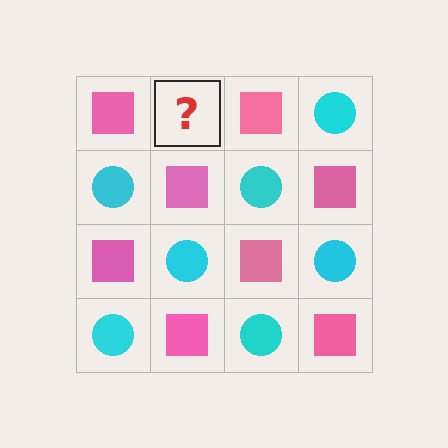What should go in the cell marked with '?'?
The missing cell should contain a cyan circle.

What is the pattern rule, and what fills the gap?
The rule is that it alternates pink square and cyan circle in a checkerboard pattern. The gap should be filled with a cyan circle.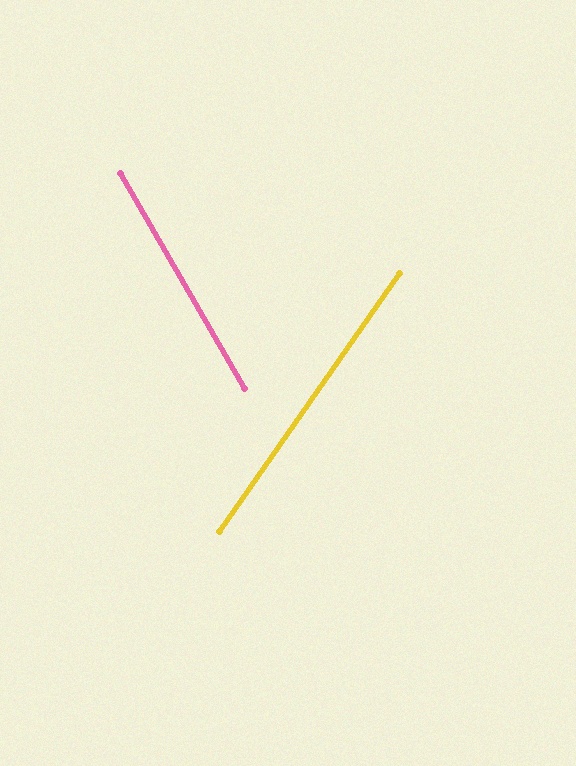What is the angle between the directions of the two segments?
Approximately 65 degrees.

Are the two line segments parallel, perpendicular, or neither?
Neither parallel nor perpendicular — they differ by about 65°.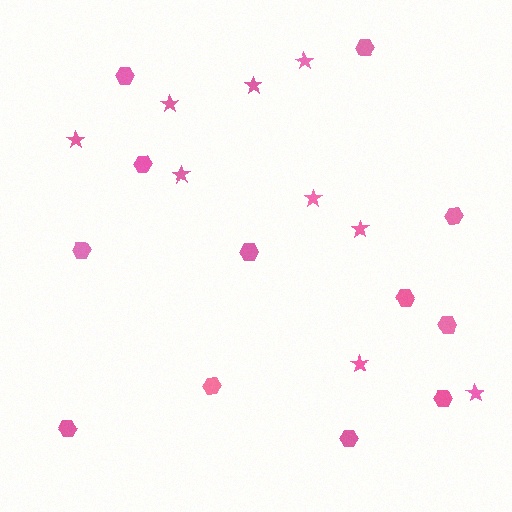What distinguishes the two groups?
There are 2 groups: one group of hexagons (12) and one group of stars (9).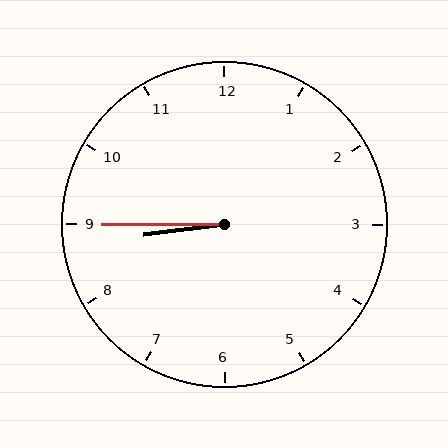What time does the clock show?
8:45.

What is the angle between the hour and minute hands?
Approximately 8 degrees.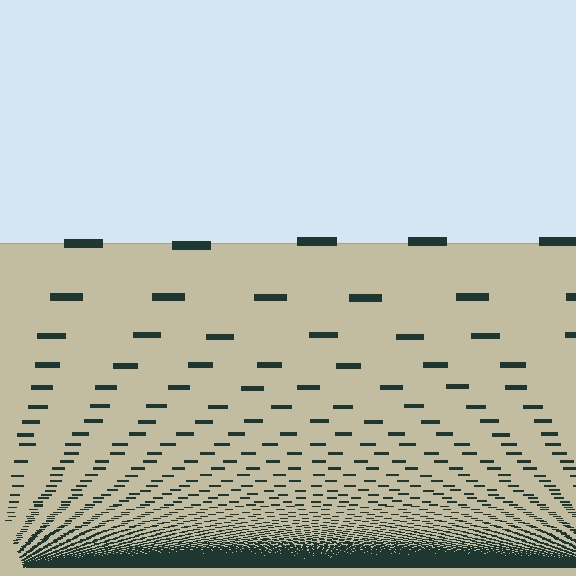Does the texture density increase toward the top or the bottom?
Density increases toward the bottom.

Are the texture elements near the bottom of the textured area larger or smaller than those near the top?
Smaller. The gradient is inverted — elements near the bottom are smaller and denser.